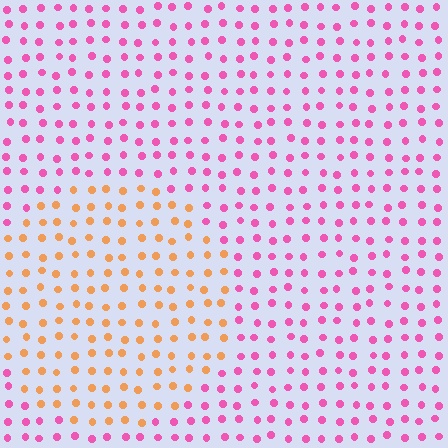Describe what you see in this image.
The image is filled with small pink elements in a uniform arrangement. A circle-shaped region is visible where the elements are tinted to a slightly different hue, forming a subtle color boundary.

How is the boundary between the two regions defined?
The boundary is defined purely by a slight shift in hue (about 64 degrees). Spacing, size, and orientation are identical on both sides.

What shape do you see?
I see a circle.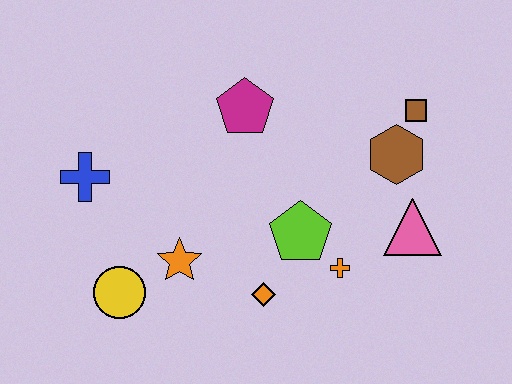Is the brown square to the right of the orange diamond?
Yes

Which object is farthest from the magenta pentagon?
The yellow circle is farthest from the magenta pentagon.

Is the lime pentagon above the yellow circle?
Yes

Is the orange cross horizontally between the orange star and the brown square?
Yes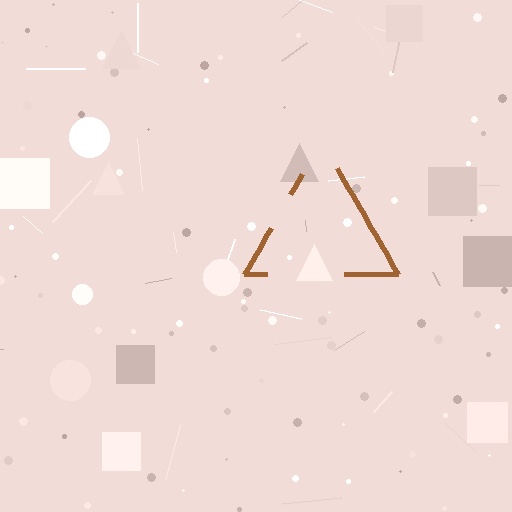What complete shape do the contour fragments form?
The contour fragments form a triangle.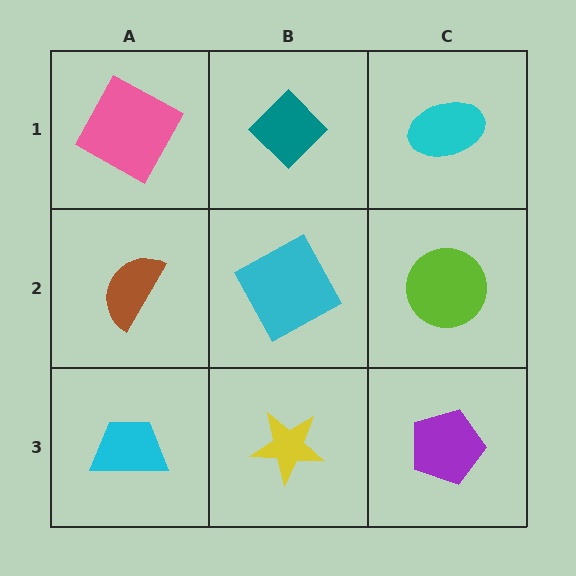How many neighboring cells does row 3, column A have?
2.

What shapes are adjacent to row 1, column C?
A lime circle (row 2, column C), a teal diamond (row 1, column B).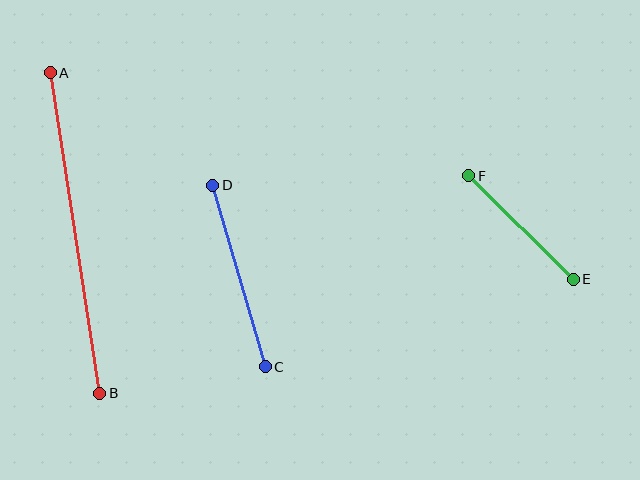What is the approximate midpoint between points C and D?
The midpoint is at approximately (239, 276) pixels.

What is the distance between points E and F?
The distance is approximately 147 pixels.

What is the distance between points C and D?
The distance is approximately 189 pixels.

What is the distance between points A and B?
The distance is approximately 324 pixels.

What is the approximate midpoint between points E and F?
The midpoint is at approximately (521, 228) pixels.